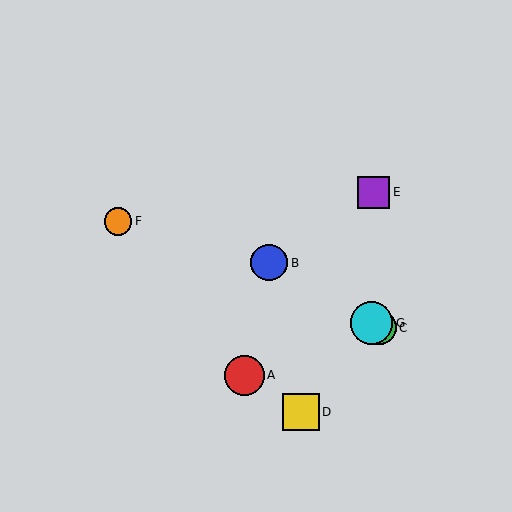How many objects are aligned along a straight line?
3 objects (B, C, G) are aligned along a straight line.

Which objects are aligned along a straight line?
Objects B, C, G are aligned along a straight line.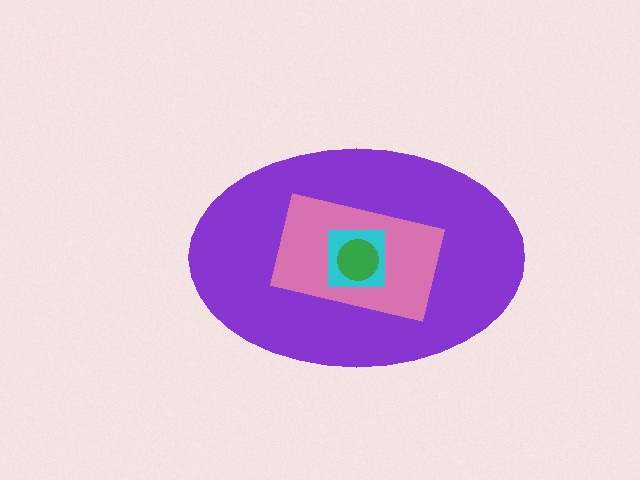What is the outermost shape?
The purple ellipse.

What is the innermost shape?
The green circle.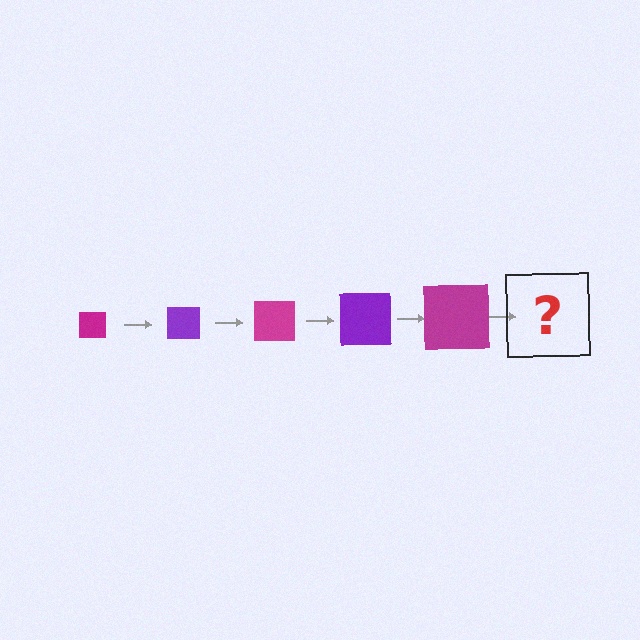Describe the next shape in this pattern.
It should be a purple square, larger than the previous one.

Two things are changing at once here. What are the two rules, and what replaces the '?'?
The two rules are that the square grows larger each step and the color cycles through magenta and purple. The '?' should be a purple square, larger than the previous one.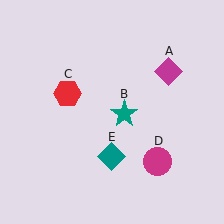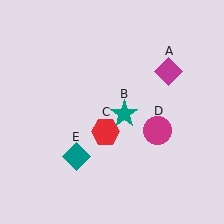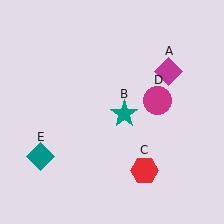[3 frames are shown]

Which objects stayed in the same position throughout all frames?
Magenta diamond (object A) and teal star (object B) remained stationary.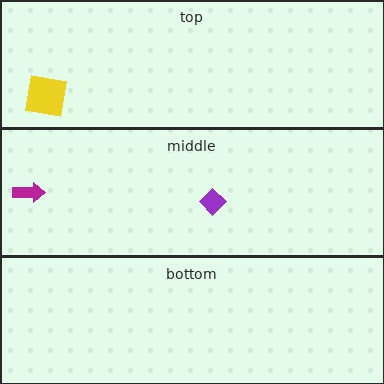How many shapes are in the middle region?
2.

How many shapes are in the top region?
1.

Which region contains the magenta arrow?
The middle region.